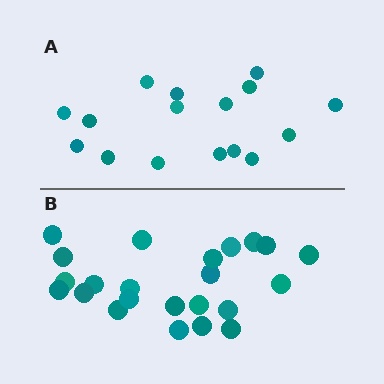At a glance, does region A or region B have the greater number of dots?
Region B (the bottom region) has more dots.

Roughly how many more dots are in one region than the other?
Region B has roughly 8 or so more dots than region A.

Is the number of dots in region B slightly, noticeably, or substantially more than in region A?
Region B has noticeably more, but not dramatically so. The ratio is roughly 1.4 to 1.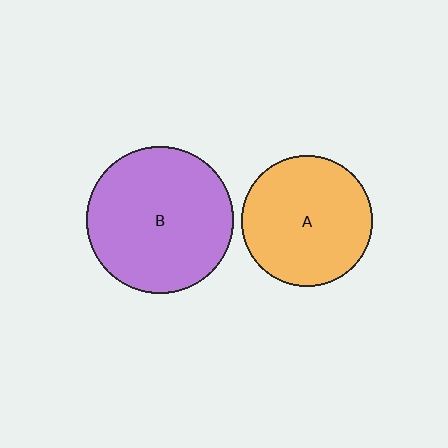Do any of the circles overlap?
No, none of the circles overlap.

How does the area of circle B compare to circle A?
Approximately 1.3 times.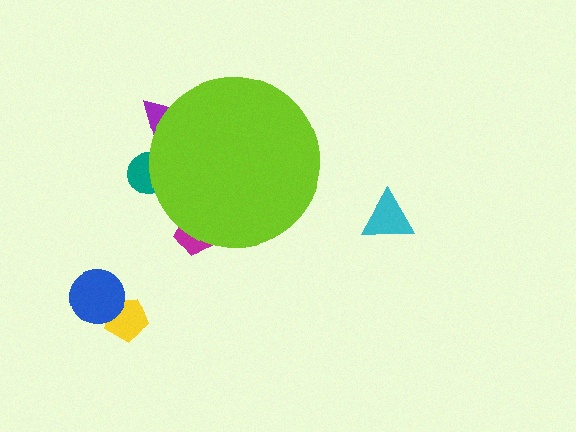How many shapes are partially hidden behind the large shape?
3 shapes are partially hidden.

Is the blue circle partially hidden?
No, the blue circle is fully visible.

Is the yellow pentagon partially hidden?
No, the yellow pentagon is fully visible.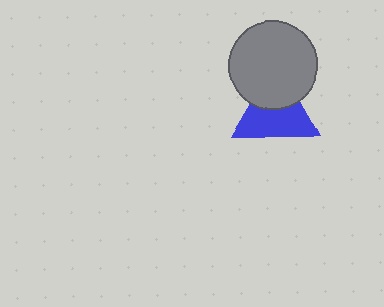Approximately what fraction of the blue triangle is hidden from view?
Roughly 38% of the blue triangle is hidden behind the gray circle.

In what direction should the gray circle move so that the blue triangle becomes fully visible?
The gray circle should move up. That is the shortest direction to clear the overlap and leave the blue triangle fully visible.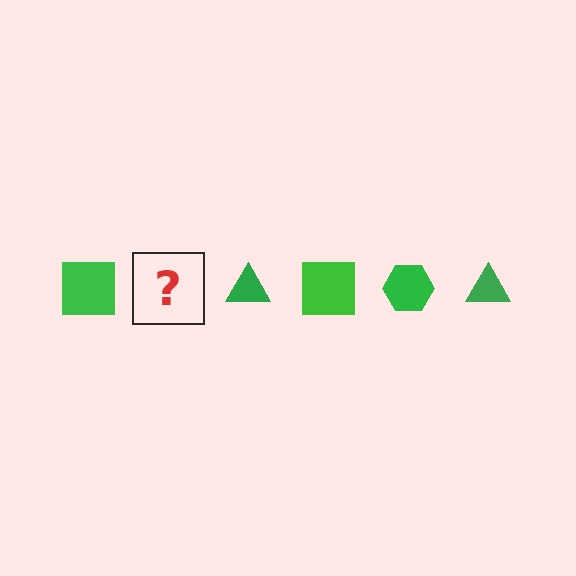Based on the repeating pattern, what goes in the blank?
The blank should be a green hexagon.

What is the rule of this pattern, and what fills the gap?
The rule is that the pattern cycles through square, hexagon, triangle shapes in green. The gap should be filled with a green hexagon.